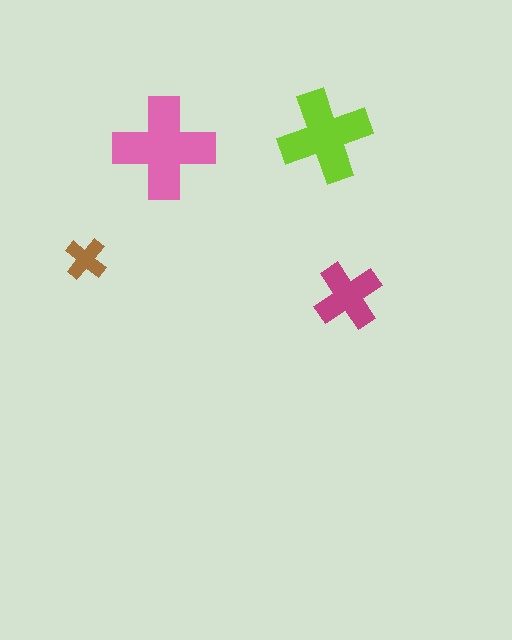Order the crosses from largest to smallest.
the pink one, the lime one, the magenta one, the brown one.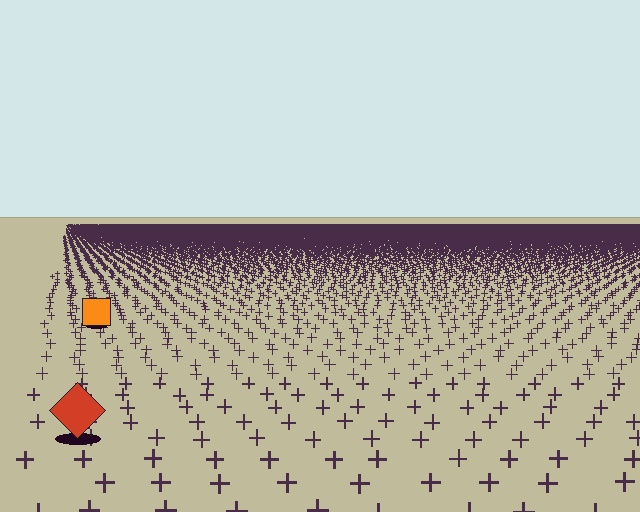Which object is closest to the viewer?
The red diamond is closest. The texture marks near it are larger and more spread out.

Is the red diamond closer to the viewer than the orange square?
Yes. The red diamond is closer — you can tell from the texture gradient: the ground texture is coarser near it.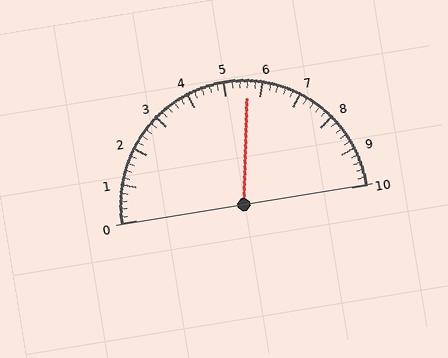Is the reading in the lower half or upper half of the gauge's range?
The reading is in the upper half of the range (0 to 10).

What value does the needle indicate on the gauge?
The needle indicates approximately 5.6.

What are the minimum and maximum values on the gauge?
The gauge ranges from 0 to 10.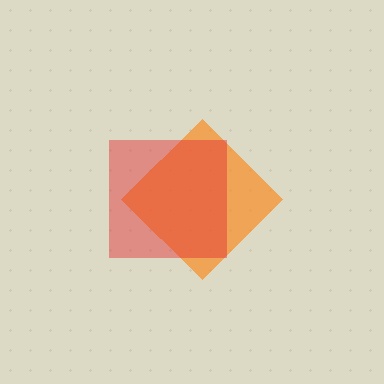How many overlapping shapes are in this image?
There are 2 overlapping shapes in the image.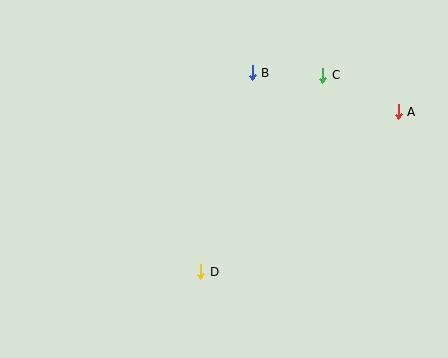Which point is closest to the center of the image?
Point D at (201, 272) is closest to the center.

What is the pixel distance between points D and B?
The distance between D and B is 205 pixels.